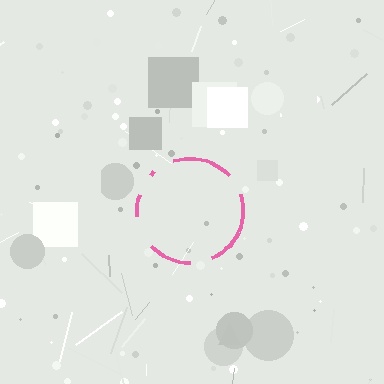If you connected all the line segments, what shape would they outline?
They would outline a circle.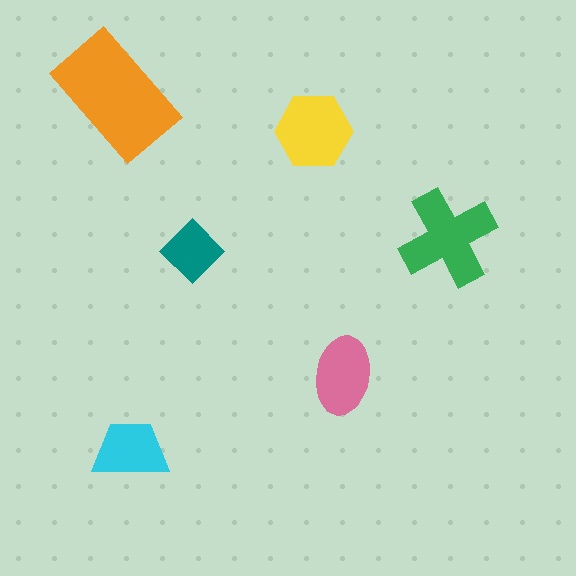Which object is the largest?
The orange rectangle.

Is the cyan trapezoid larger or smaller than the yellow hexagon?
Smaller.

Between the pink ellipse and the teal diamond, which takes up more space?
The pink ellipse.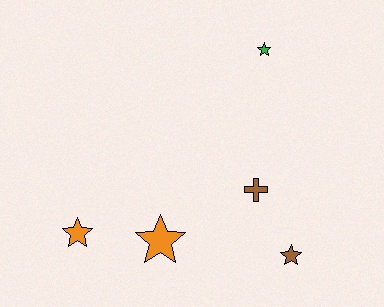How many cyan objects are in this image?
There are no cyan objects.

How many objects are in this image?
There are 5 objects.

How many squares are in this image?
There are no squares.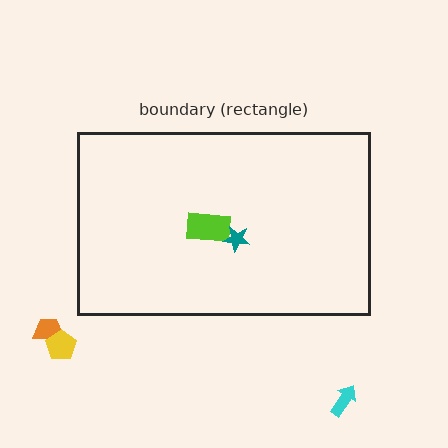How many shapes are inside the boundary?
2 inside, 3 outside.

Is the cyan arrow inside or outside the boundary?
Outside.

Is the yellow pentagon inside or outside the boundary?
Outside.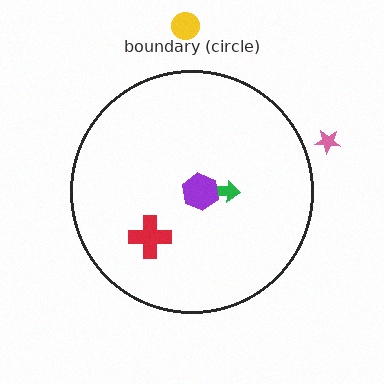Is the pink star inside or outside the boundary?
Outside.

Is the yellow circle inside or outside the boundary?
Outside.